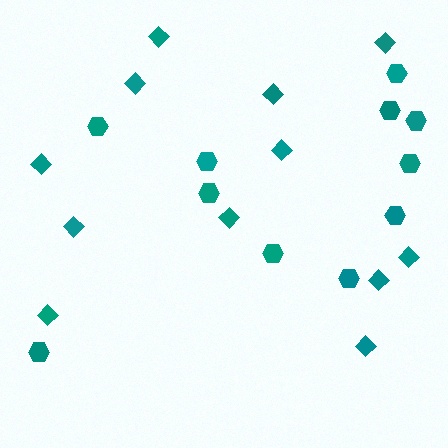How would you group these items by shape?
There are 2 groups: one group of diamonds (12) and one group of hexagons (11).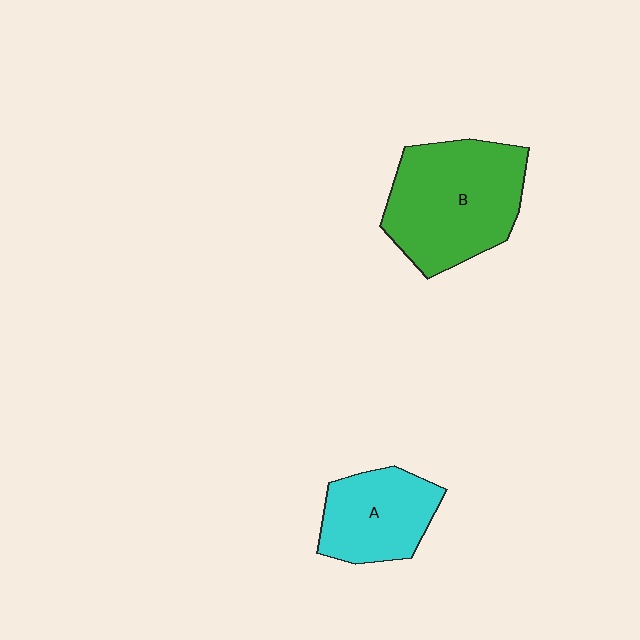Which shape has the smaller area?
Shape A (cyan).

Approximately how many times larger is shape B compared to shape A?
Approximately 1.6 times.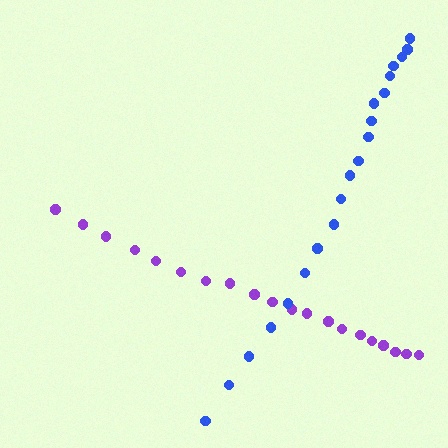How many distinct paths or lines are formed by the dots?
There are 2 distinct paths.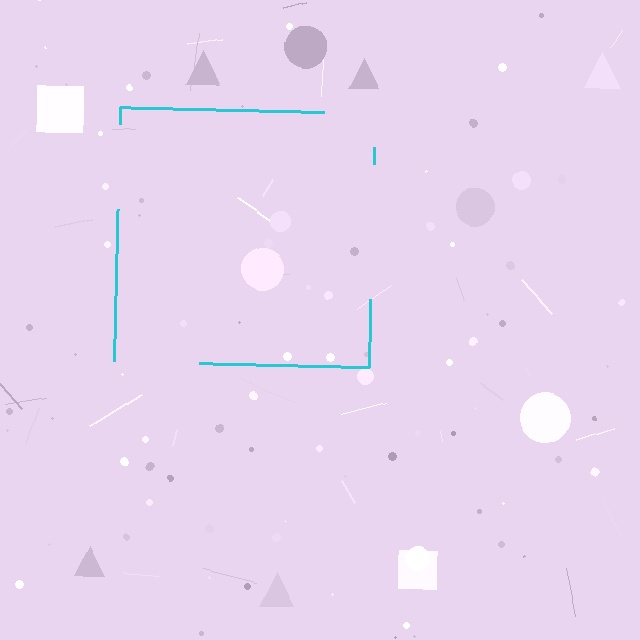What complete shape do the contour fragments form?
The contour fragments form a square.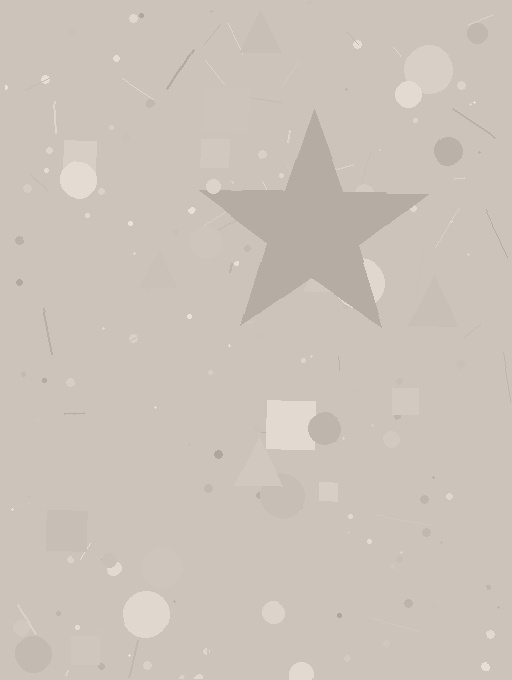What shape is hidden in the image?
A star is hidden in the image.